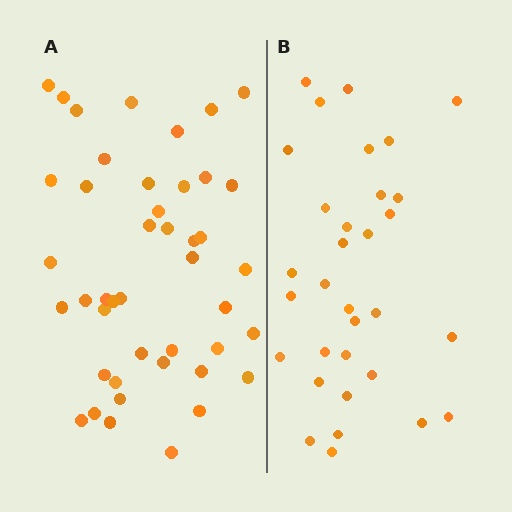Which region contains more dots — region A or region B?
Region A (the left region) has more dots.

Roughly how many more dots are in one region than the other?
Region A has roughly 12 or so more dots than region B.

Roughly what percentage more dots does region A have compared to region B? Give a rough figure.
About 40% more.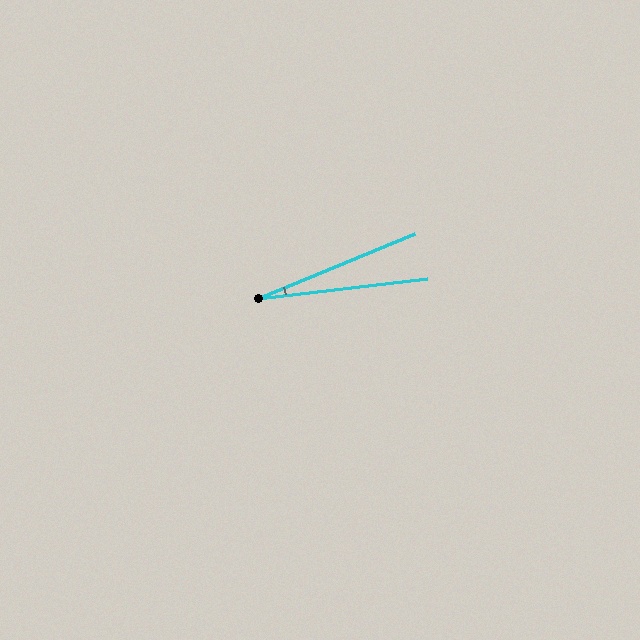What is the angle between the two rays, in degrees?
Approximately 16 degrees.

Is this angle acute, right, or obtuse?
It is acute.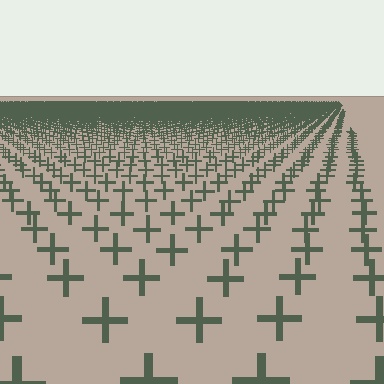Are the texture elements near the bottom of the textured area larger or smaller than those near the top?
Larger. Near the bottom, elements are closer to the viewer and appear at a bigger on-screen size.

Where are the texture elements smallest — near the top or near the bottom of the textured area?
Near the top.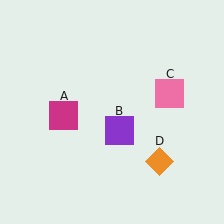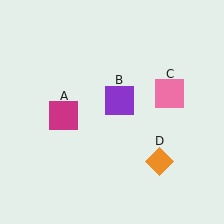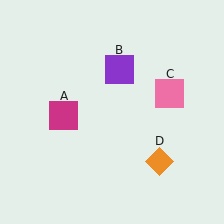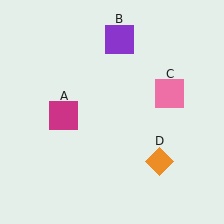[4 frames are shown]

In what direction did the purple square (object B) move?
The purple square (object B) moved up.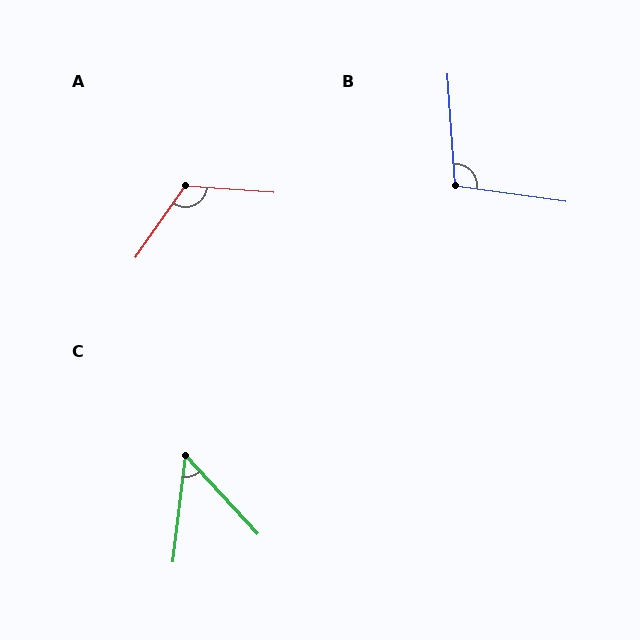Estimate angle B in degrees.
Approximately 102 degrees.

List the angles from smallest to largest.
C (49°), B (102°), A (121°).